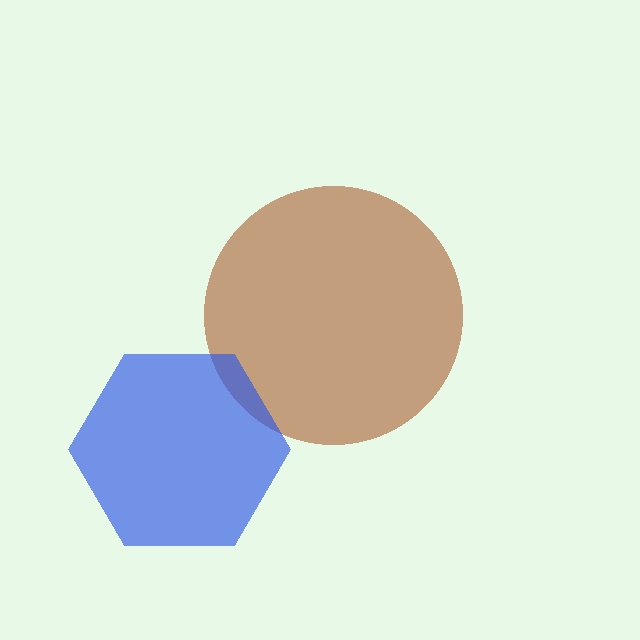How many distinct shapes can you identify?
There are 2 distinct shapes: a brown circle, a blue hexagon.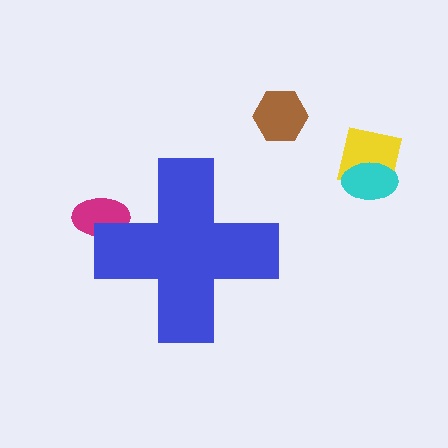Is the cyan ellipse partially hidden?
No, the cyan ellipse is fully visible.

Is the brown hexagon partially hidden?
No, the brown hexagon is fully visible.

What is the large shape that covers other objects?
A blue cross.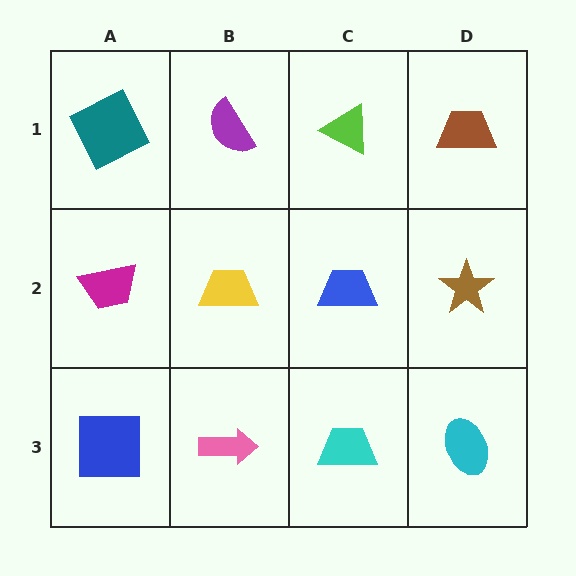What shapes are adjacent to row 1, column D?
A brown star (row 2, column D), a lime triangle (row 1, column C).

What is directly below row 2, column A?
A blue square.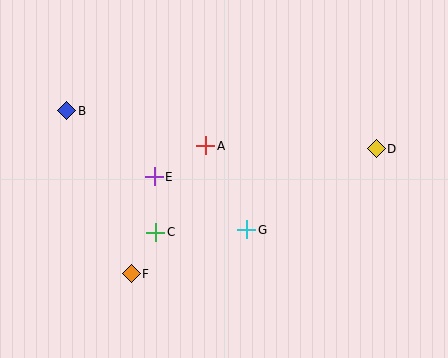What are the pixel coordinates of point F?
Point F is at (131, 274).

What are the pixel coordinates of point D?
Point D is at (376, 149).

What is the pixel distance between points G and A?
The distance between G and A is 93 pixels.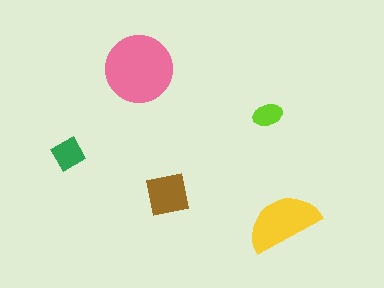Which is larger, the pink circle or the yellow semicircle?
The pink circle.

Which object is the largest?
The pink circle.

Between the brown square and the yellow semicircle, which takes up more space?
The yellow semicircle.